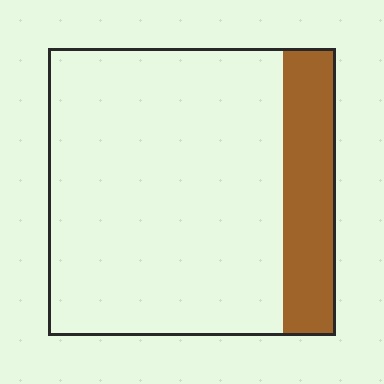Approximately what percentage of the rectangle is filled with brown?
Approximately 20%.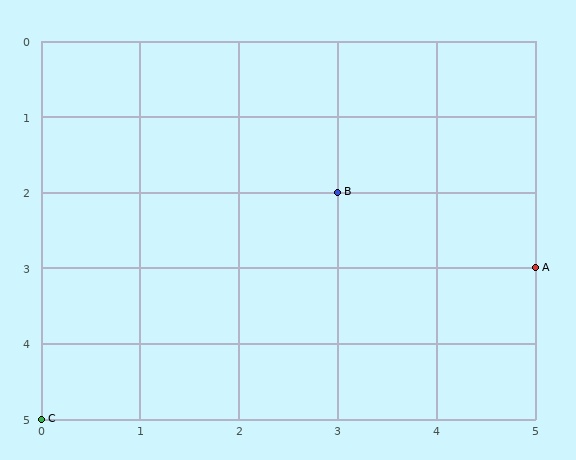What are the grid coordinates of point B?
Point B is at grid coordinates (3, 2).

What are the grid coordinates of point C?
Point C is at grid coordinates (0, 5).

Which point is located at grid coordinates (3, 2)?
Point B is at (3, 2).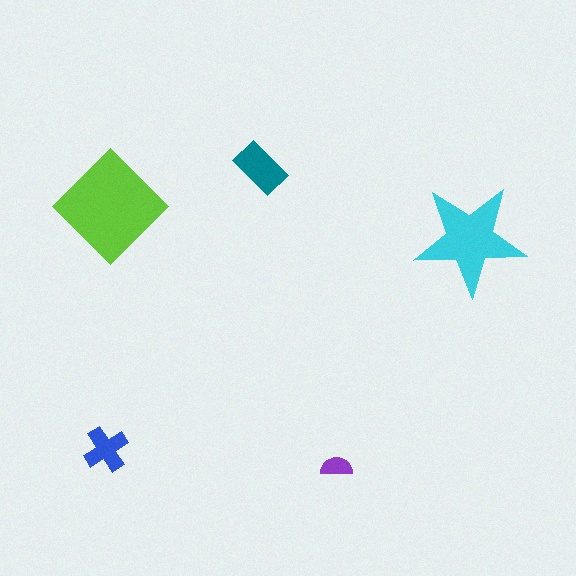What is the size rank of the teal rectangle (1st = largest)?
3rd.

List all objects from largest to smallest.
The lime diamond, the cyan star, the teal rectangle, the blue cross, the purple semicircle.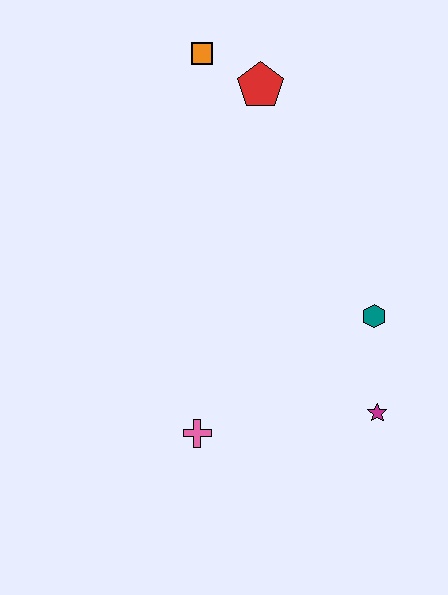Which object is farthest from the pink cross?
The orange square is farthest from the pink cross.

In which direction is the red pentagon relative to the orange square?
The red pentagon is to the right of the orange square.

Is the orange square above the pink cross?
Yes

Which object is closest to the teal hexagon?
The magenta star is closest to the teal hexagon.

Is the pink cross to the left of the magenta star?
Yes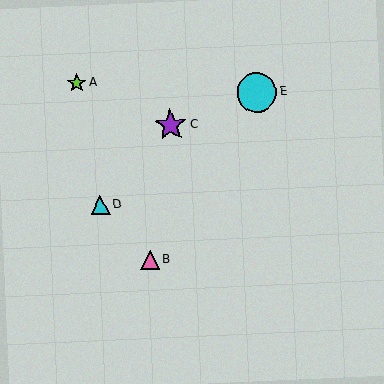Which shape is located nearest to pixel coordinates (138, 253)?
The pink triangle (labeled B) at (150, 260) is nearest to that location.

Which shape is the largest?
The cyan circle (labeled E) is the largest.